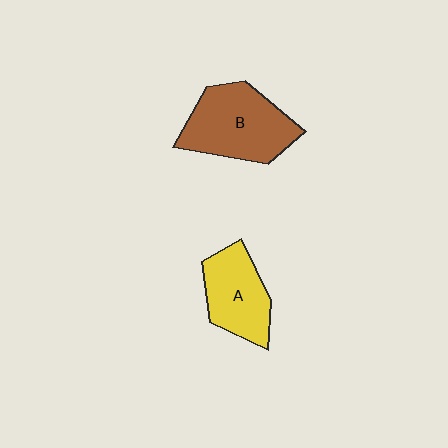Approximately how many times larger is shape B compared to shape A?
Approximately 1.4 times.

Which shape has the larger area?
Shape B (brown).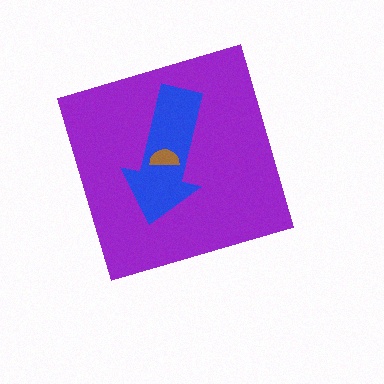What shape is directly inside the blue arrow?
The brown semicircle.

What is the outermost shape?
The purple diamond.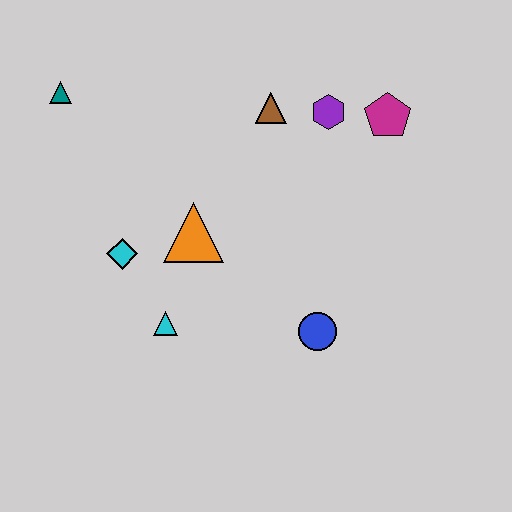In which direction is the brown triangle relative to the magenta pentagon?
The brown triangle is to the left of the magenta pentagon.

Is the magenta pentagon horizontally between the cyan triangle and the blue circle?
No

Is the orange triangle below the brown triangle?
Yes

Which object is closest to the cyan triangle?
The cyan diamond is closest to the cyan triangle.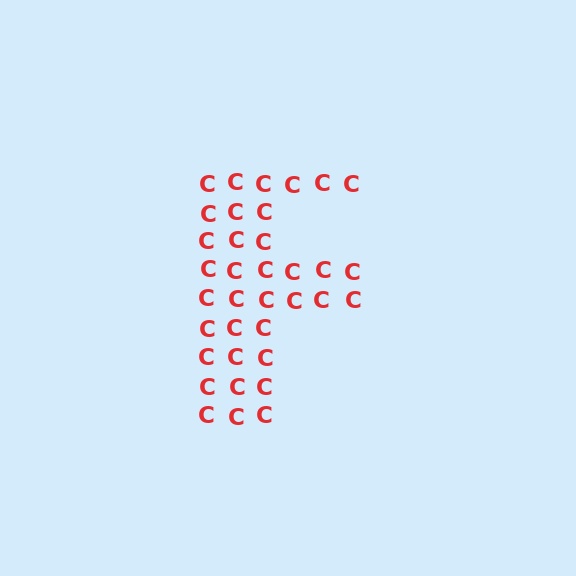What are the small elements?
The small elements are letter C's.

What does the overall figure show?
The overall figure shows the letter F.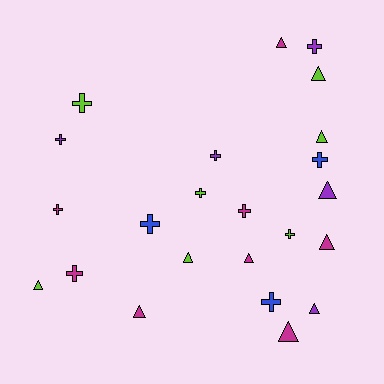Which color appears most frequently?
Magenta, with 8 objects.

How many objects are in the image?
There are 23 objects.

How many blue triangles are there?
There are no blue triangles.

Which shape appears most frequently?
Cross, with 12 objects.